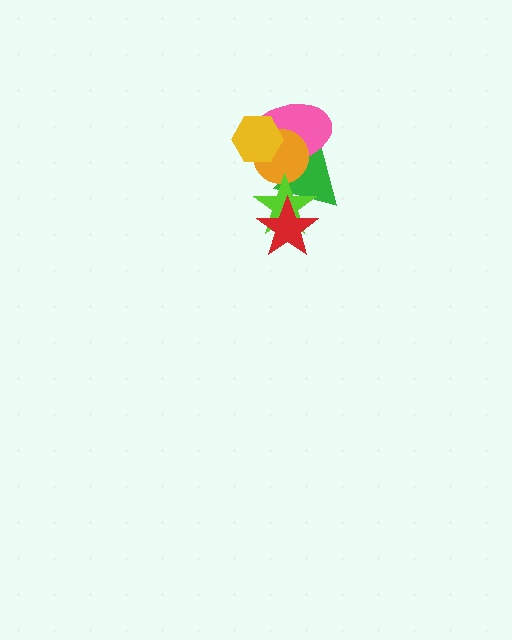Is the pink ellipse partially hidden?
Yes, it is partially covered by another shape.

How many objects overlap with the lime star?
3 objects overlap with the lime star.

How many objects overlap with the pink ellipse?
3 objects overlap with the pink ellipse.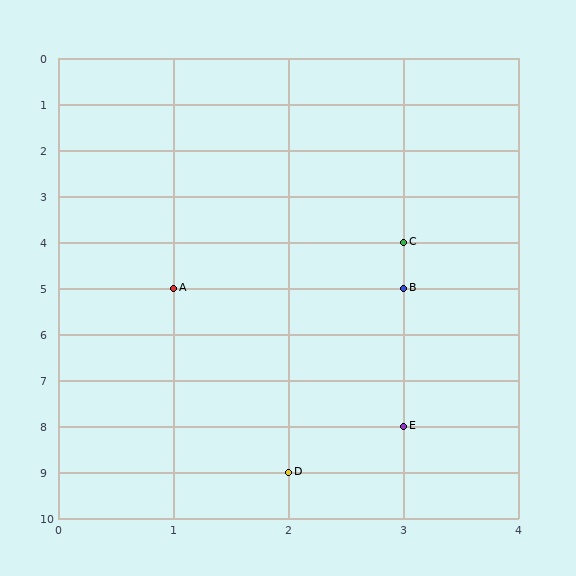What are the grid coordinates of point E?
Point E is at grid coordinates (3, 8).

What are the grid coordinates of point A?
Point A is at grid coordinates (1, 5).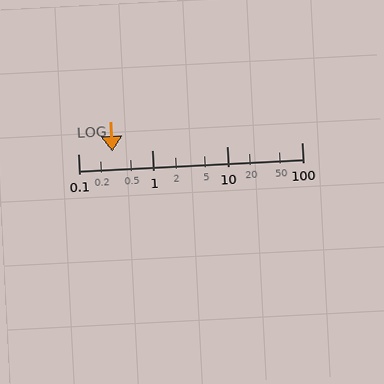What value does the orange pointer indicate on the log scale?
The pointer indicates approximately 0.29.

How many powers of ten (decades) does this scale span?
The scale spans 3 decades, from 0.1 to 100.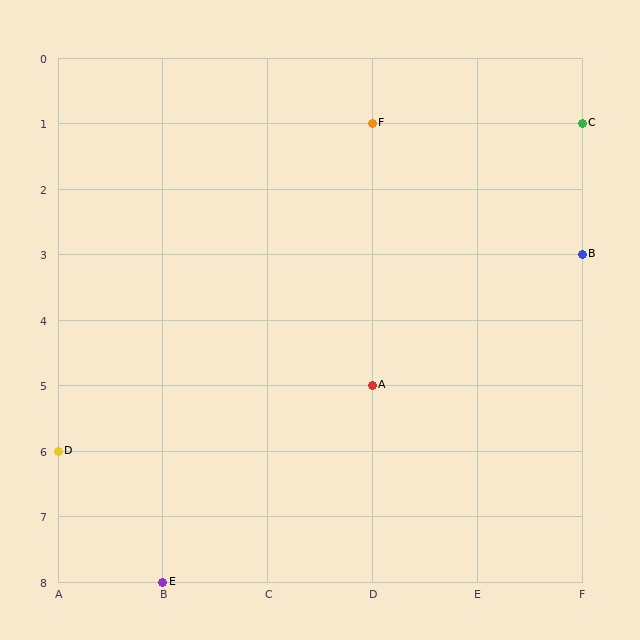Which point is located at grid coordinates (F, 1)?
Point C is at (F, 1).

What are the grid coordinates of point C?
Point C is at grid coordinates (F, 1).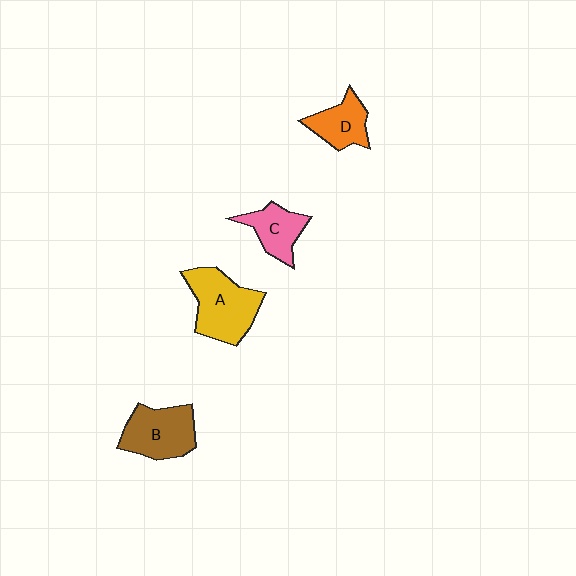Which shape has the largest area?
Shape A (yellow).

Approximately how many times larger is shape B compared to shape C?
Approximately 1.4 times.